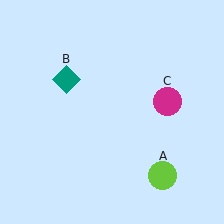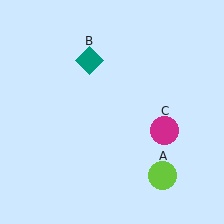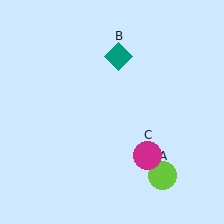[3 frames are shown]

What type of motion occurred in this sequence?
The teal diamond (object B), magenta circle (object C) rotated clockwise around the center of the scene.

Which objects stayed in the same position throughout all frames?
Lime circle (object A) remained stationary.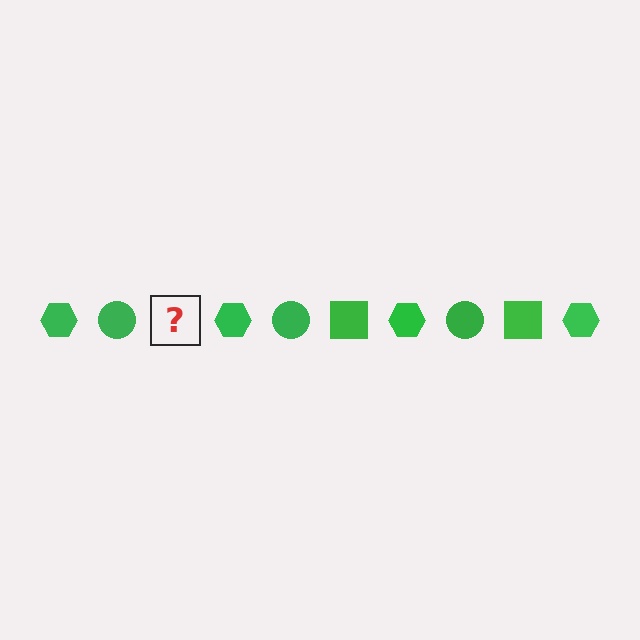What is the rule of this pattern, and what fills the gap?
The rule is that the pattern cycles through hexagon, circle, square shapes in green. The gap should be filled with a green square.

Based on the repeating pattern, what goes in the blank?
The blank should be a green square.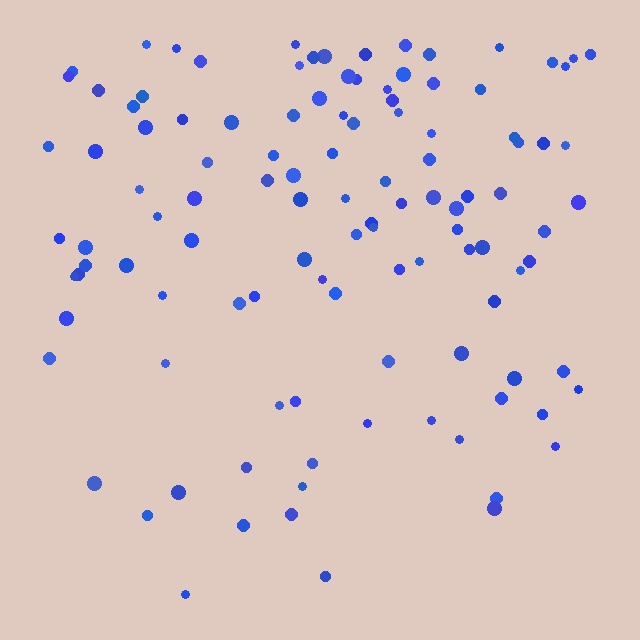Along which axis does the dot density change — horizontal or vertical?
Vertical.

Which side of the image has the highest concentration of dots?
The top.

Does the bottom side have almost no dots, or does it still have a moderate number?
Still a moderate number, just noticeably fewer than the top.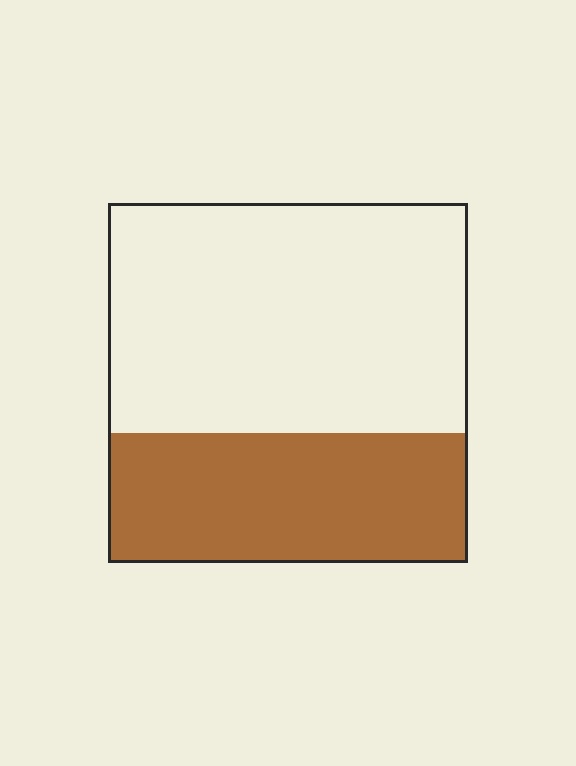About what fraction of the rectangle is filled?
About three eighths (3/8).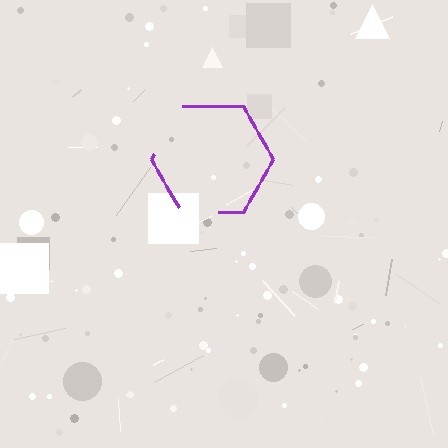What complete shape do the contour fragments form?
The contour fragments form a hexagon.